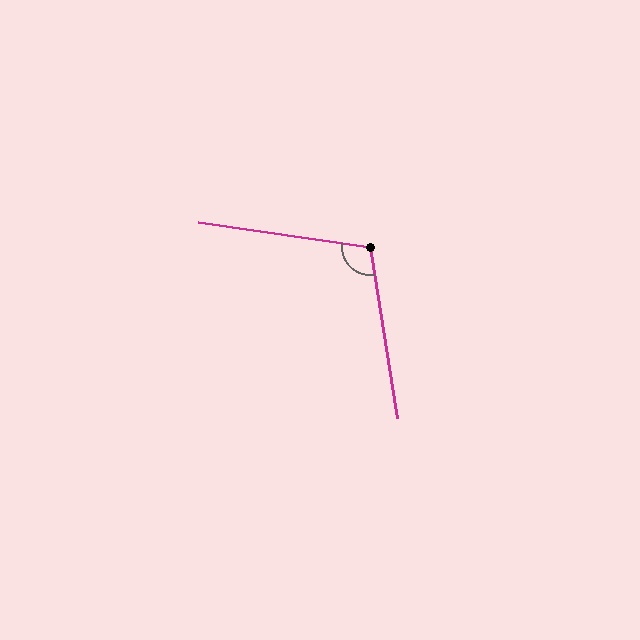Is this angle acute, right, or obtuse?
It is obtuse.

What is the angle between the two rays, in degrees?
Approximately 107 degrees.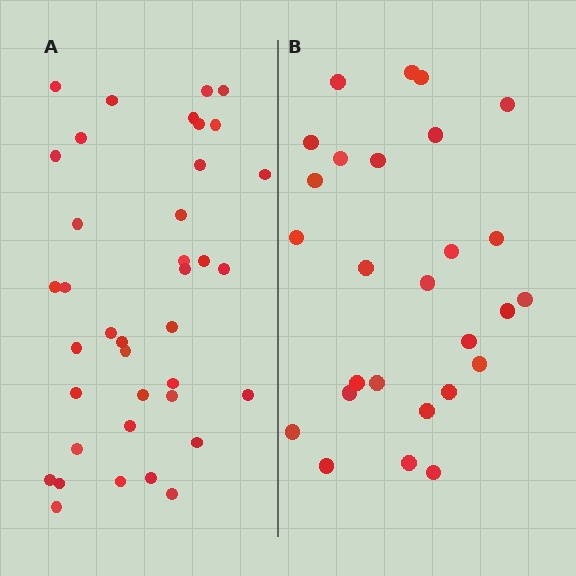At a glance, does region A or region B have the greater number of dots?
Region A (the left region) has more dots.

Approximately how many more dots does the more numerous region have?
Region A has roughly 12 or so more dots than region B.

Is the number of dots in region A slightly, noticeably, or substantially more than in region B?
Region A has noticeably more, but not dramatically so. The ratio is roughly 1.4 to 1.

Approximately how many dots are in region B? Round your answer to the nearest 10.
About 30 dots. (The exact count is 27, which rounds to 30.)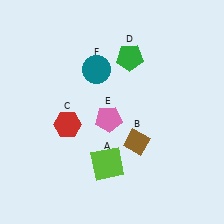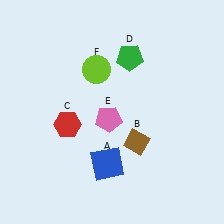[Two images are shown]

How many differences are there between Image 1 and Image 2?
There are 2 differences between the two images.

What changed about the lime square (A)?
In Image 1, A is lime. In Image 2, it changed to blue.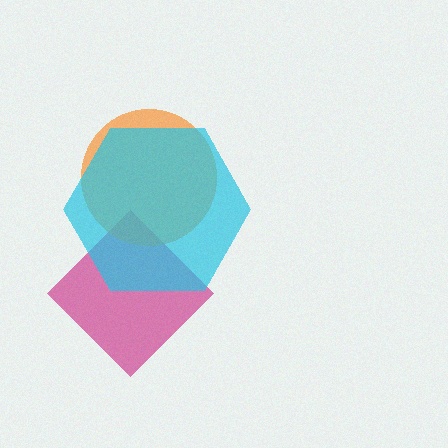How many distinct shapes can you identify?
There are 3 distinct shapes: a magenta diamond, an orange circle, a cyan hexagon.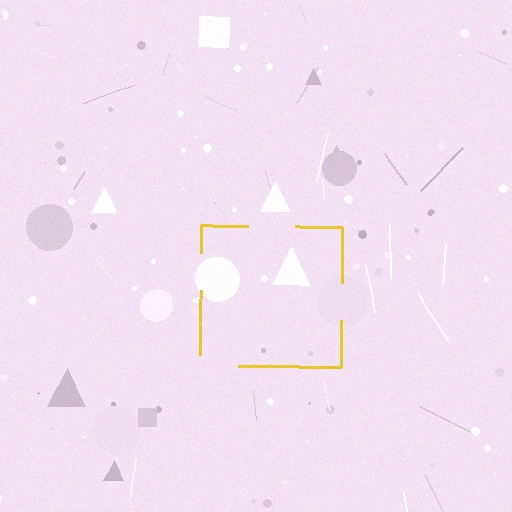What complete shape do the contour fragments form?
The contour fragments form a square.